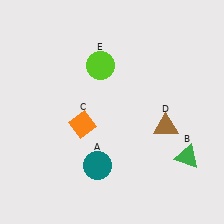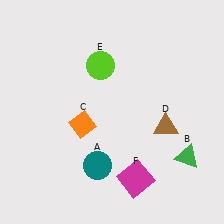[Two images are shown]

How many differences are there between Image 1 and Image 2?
There is 1 difference between the two images.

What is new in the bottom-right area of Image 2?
A magenta square (F) was added in the bottom-right area of Image 2.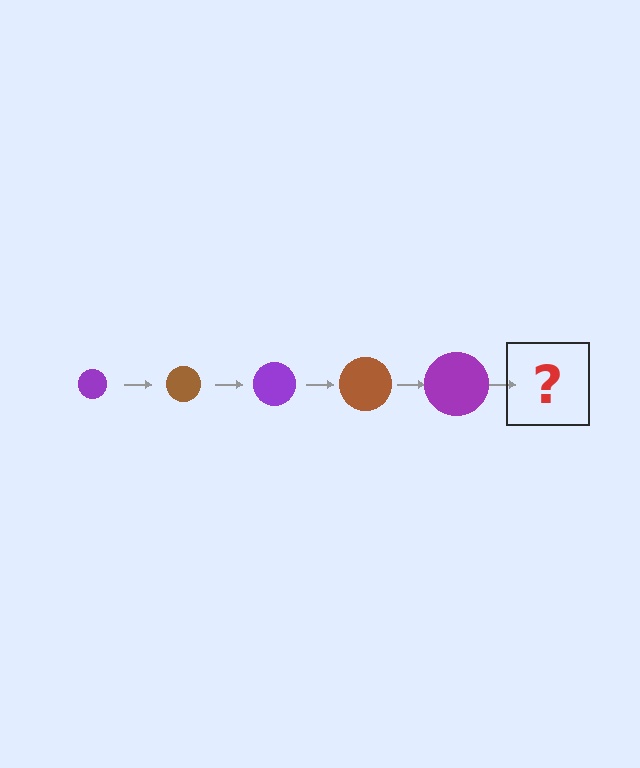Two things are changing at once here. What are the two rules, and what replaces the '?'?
The two rules are that the circle grows larger each step and the color cycles through purple and brown. The '?' should be a brown circle, larger than the previous one.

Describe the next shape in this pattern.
It should be a brown circle, larger than the previous one.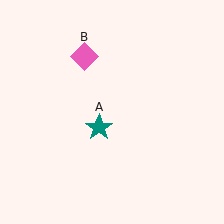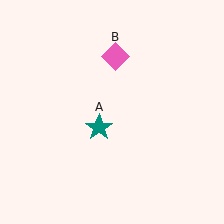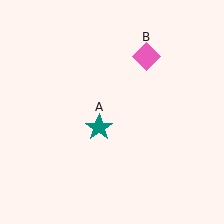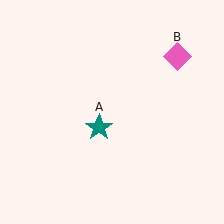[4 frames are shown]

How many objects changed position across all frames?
1 object changed position: pink diamond (object B).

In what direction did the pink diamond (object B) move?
The pink diamond (object B) moved right.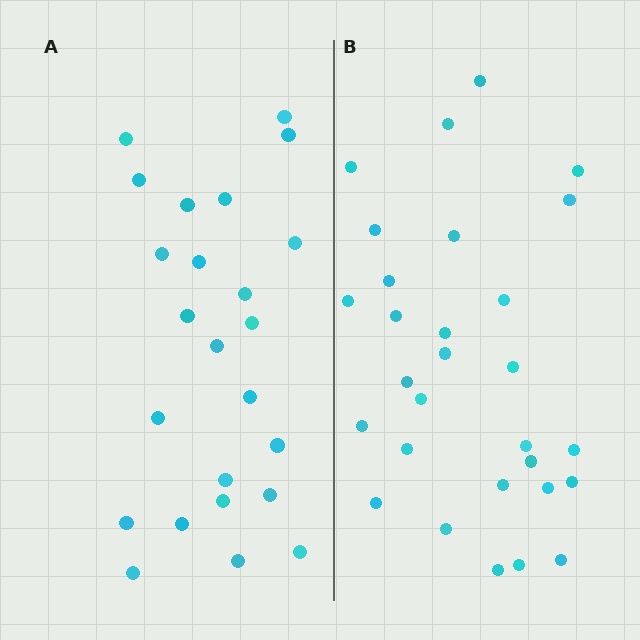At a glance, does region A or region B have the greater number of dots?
Region B (the right region) has more dots.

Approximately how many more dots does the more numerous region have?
Region B has about 5 more dots than region A.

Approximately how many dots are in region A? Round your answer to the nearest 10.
About 20 dots. (The exact count is 24, which rounds to 20.)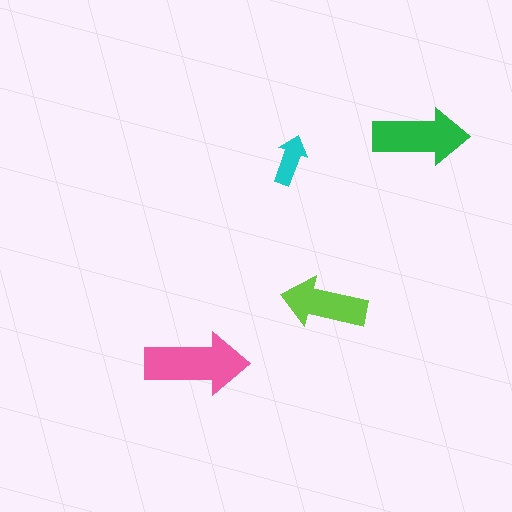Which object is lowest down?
The pink arrow is bottommost.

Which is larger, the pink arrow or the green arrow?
The pink one.